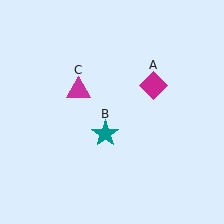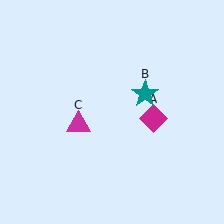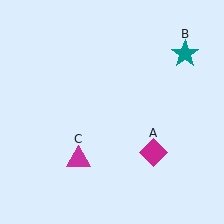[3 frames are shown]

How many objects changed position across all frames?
3 objects changed position: magenta diamond (object A), teal star (object B), magenta triangle (object C).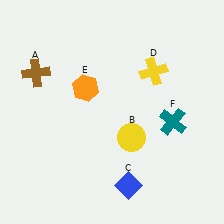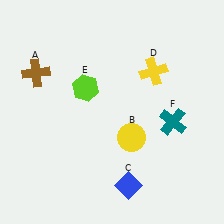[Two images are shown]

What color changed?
The hexagon (E) changed from orange in Image 1 to lime in Image 2.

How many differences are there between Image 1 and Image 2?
There is 1 difference between the two images.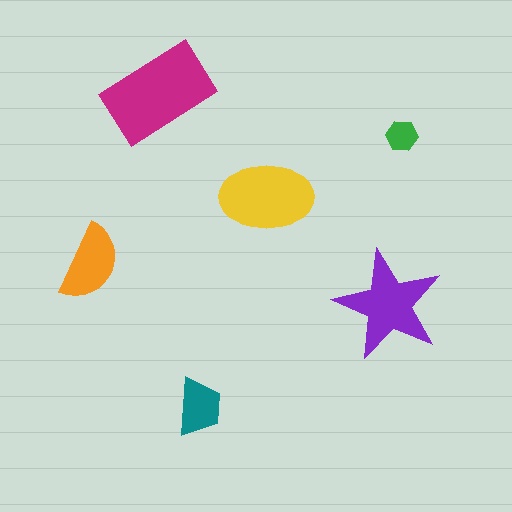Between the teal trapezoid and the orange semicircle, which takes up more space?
The orange semicircle.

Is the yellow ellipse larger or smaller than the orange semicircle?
Larger.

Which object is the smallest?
The green hexagon.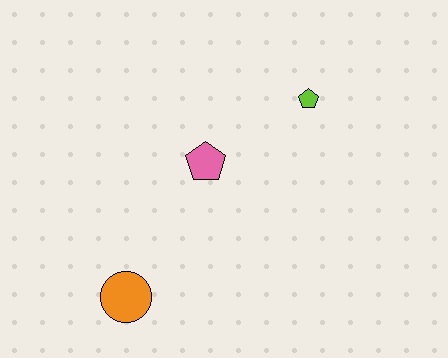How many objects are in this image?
There are 3 objects.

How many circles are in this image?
There is 1 circle.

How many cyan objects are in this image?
There are no cyan objects.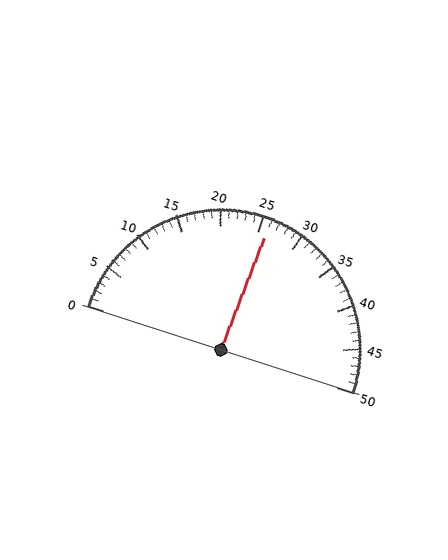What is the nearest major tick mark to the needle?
The nearest major tick mark is 25.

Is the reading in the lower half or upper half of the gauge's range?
The reading is in the upper half of the range (0 to 50).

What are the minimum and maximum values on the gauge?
The gauge ranges from 0 to 50.